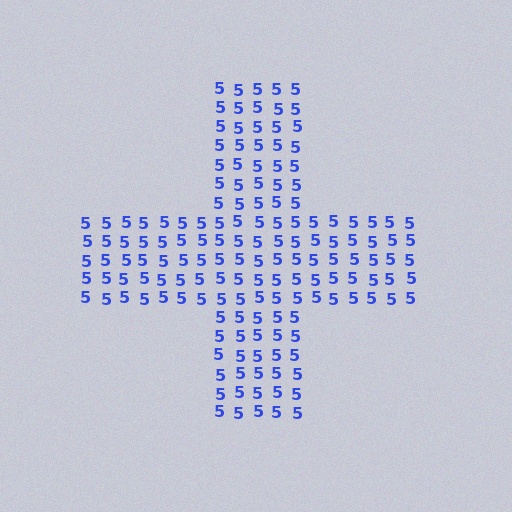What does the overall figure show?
The overall figure shows a cross.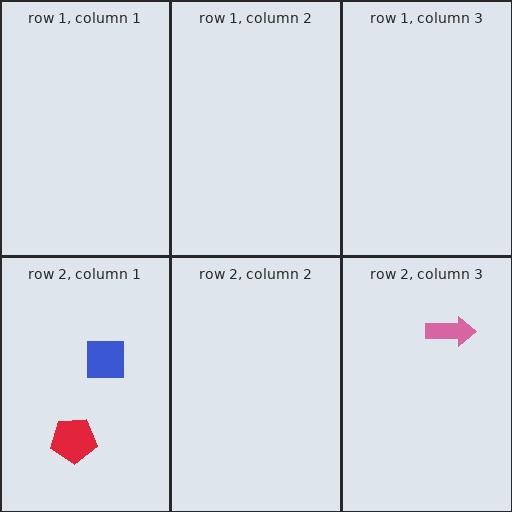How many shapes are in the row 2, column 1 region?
2.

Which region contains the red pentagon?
The row 2, column 1 region.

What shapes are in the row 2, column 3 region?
The pink arrow.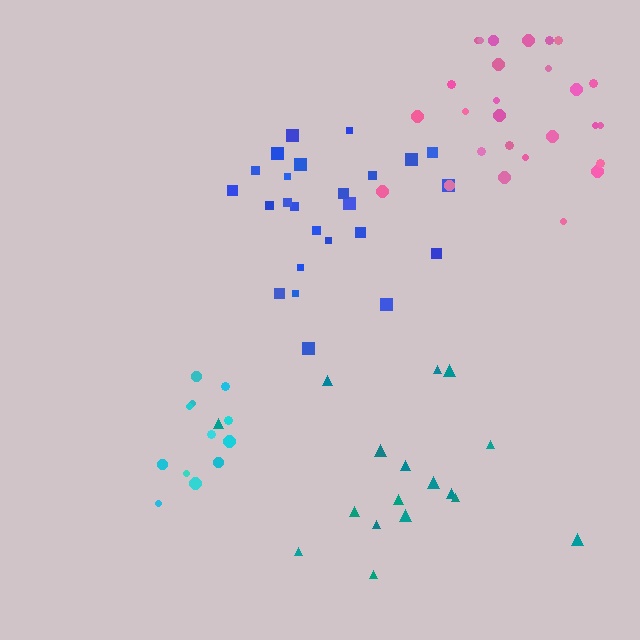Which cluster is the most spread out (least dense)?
Teal.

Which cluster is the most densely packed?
Cyan.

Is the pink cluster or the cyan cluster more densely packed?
Cyan.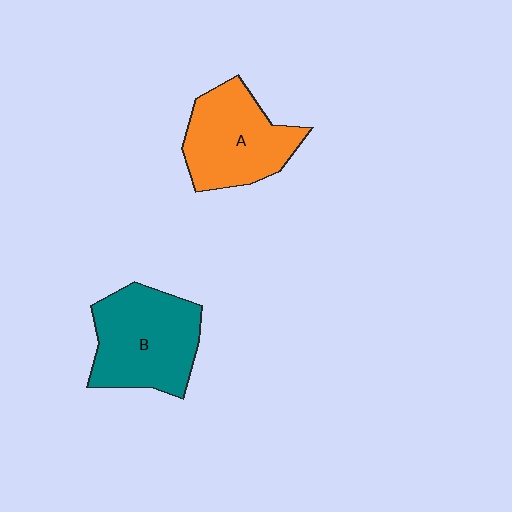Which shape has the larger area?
Shape B (teal).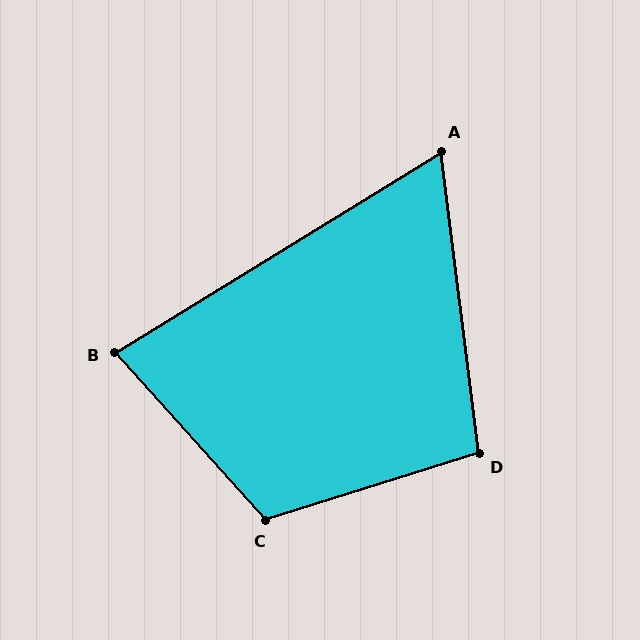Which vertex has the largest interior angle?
C, at approximately 115 degrees.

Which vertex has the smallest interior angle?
A, at approximately 65 degrees.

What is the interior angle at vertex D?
Approximately 100 degrees (obtuse).